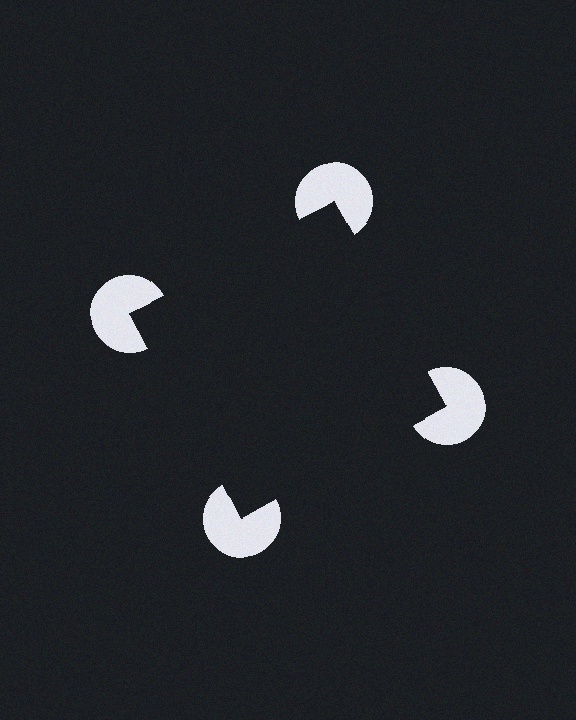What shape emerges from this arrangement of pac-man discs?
An illusory square — its edges are inferred from the aligned wedge cuts in the pac-man discs, not physically drawn.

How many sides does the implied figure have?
4 sides.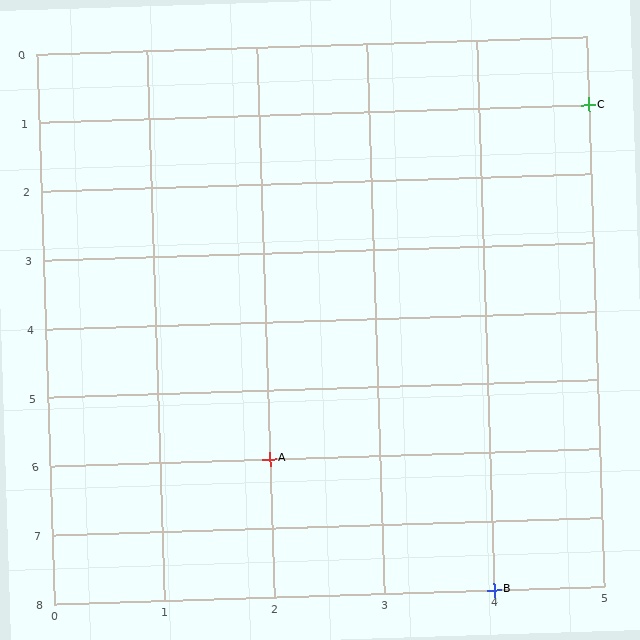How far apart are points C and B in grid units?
Points C and B are 1 column and 7 rows apart (about 7.1 grid units diagonally).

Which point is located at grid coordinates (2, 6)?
Point A is at (2, 6).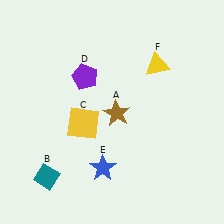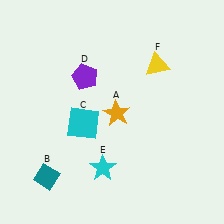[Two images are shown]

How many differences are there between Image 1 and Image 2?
There are 3 differences between the two images.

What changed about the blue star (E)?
In Image 1, E is blue. In Image 2, it changed to cyan.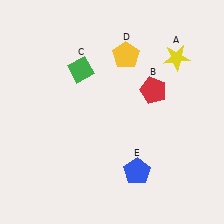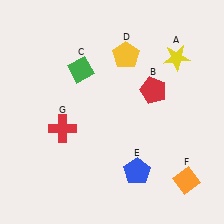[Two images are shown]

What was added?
An orange diamond (F), a red cross (G) were added in Image 2.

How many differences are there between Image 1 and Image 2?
There are 2 differences between the two images.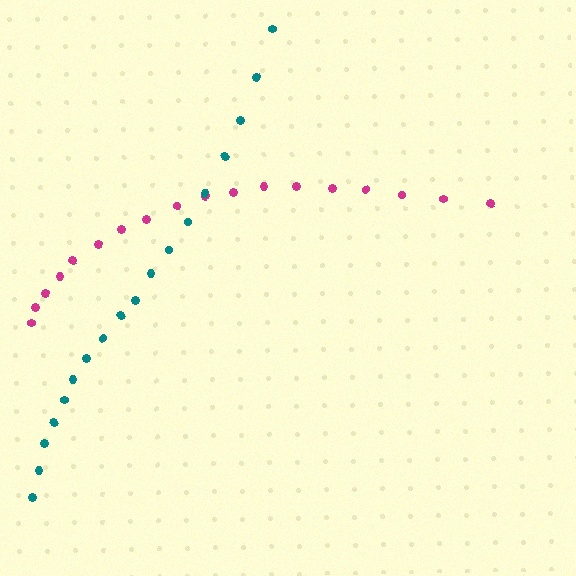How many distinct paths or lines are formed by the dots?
There are 2 distinct paths.